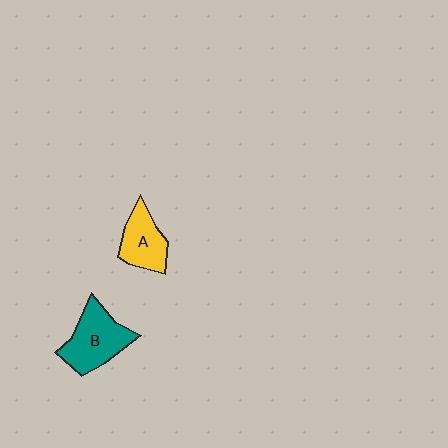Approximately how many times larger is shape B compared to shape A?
Approximately 1.4 times.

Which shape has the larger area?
Shape B (teal).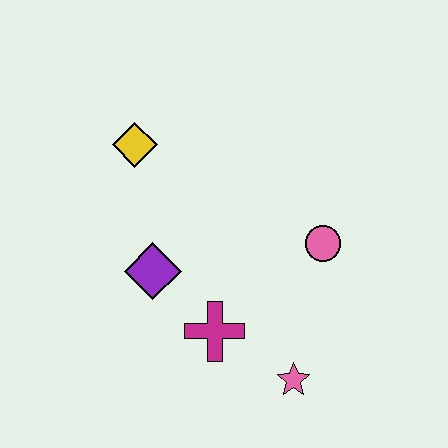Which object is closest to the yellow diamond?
The purple diamond is closest to the yellow diamond.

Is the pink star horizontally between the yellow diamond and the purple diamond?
No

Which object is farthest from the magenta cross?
The yellow diamond is farthest from the magenta cross.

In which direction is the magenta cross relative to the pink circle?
The magenta cross is to the left of the pink circle.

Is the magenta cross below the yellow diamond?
Yes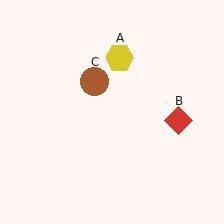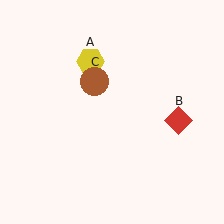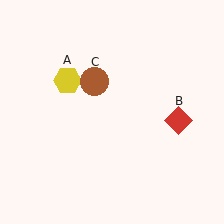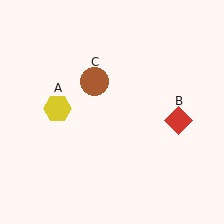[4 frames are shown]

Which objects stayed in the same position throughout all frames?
Red diamond (object B) and brown circle (object C) remained stationary.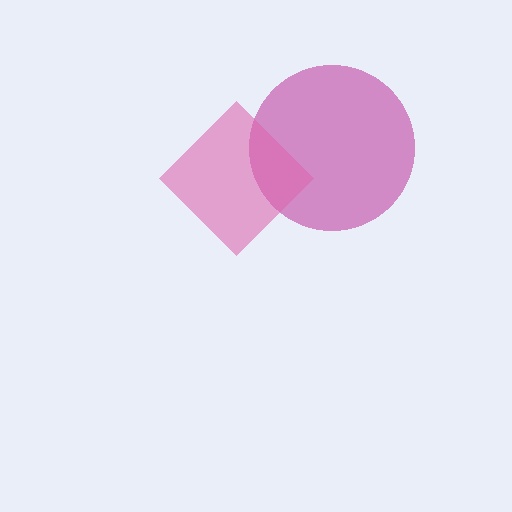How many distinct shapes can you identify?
There are 2 distinct shapes: a magenta circle, a pink diamond.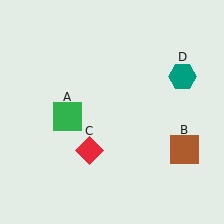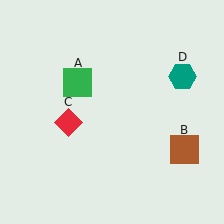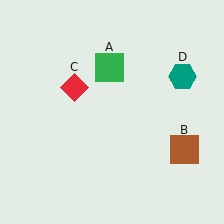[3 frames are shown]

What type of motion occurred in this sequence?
The green square (object A), red diamond (object C) rotated clockwise around the center of the scene.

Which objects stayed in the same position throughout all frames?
Brown square (object B) and teal hexagon (object D) remained stationary.